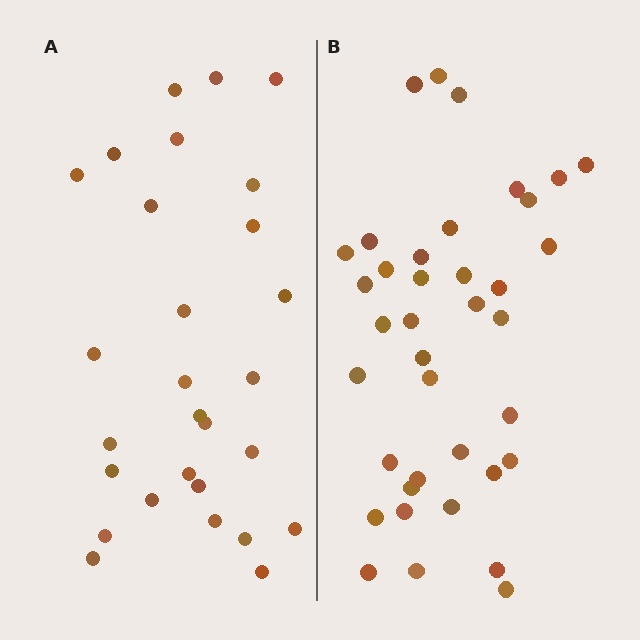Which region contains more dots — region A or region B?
Region B (the right region) has more dots.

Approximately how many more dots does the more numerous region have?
Region B has roughly 10 or so more dots than region A.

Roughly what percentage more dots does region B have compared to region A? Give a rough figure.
About 35% more.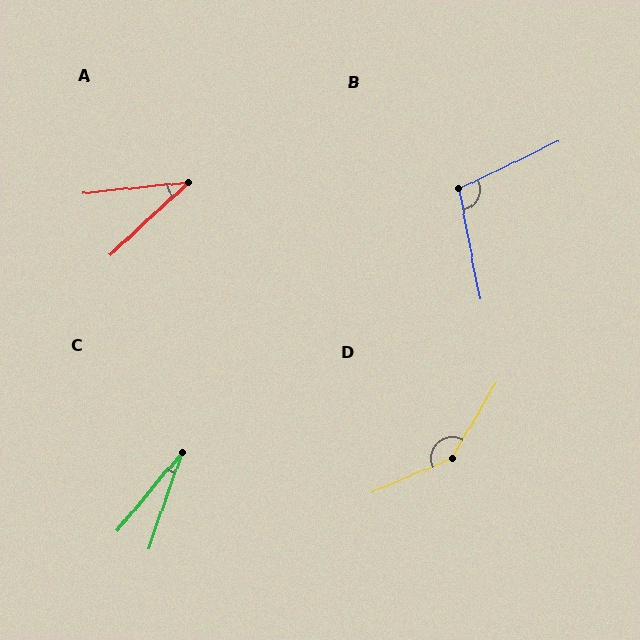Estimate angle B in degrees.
Approximately 104 degrees.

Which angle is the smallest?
C, at approximately 20 degrees.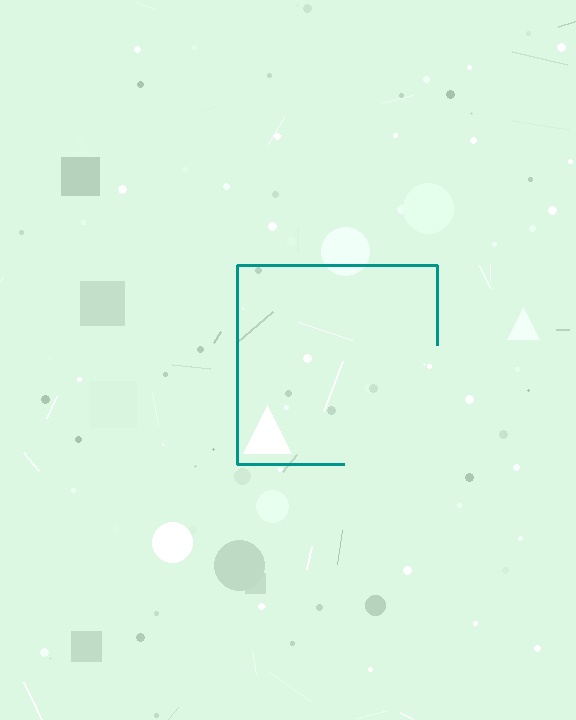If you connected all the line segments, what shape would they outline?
They would outline a square.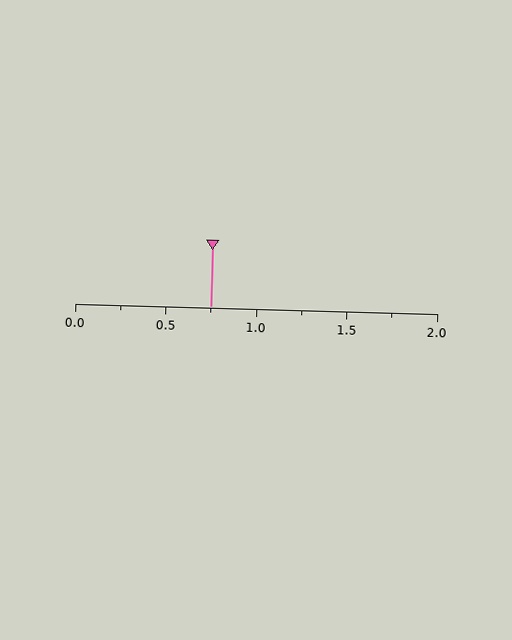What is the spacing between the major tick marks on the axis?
The major ticks are spaced 0.5 apart.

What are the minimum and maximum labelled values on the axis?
The axis runs from 0.0 to 2.0.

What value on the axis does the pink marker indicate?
The marker indicates approximately 0.75.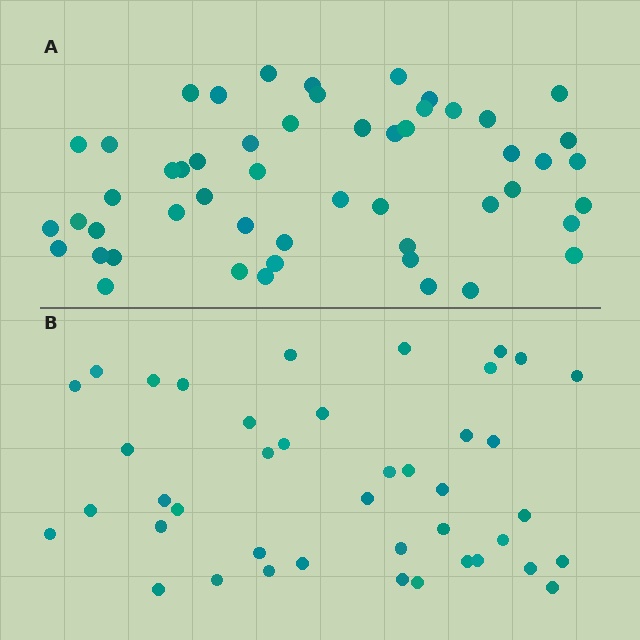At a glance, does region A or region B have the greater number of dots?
Region A (the top region) has more dots.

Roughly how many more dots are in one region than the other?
Region A has roughly 10 or so more dots than region B.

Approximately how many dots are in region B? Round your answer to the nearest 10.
About 40 dots. (The exact count is 42, which rounds to 40.)